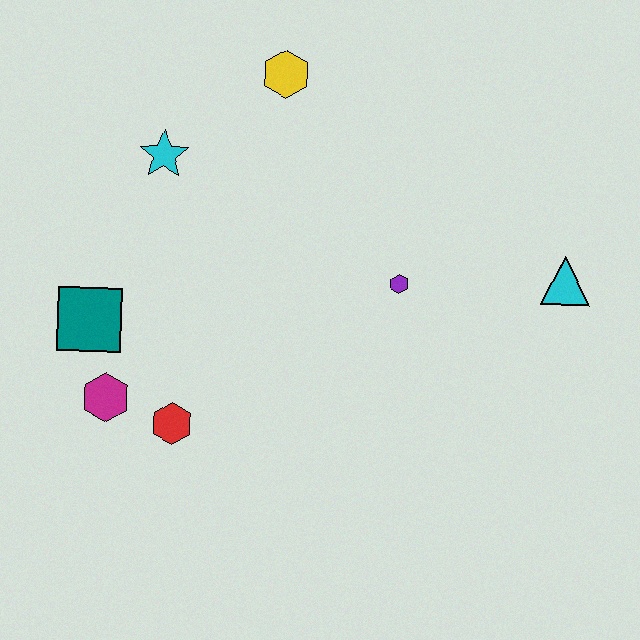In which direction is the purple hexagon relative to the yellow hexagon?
The purple hexagon is below the yellow hexagon.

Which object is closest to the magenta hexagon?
The red hexagon is closest to the magenta hexagon.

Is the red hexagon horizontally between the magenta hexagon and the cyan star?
No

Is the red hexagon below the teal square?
Yes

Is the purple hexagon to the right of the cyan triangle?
No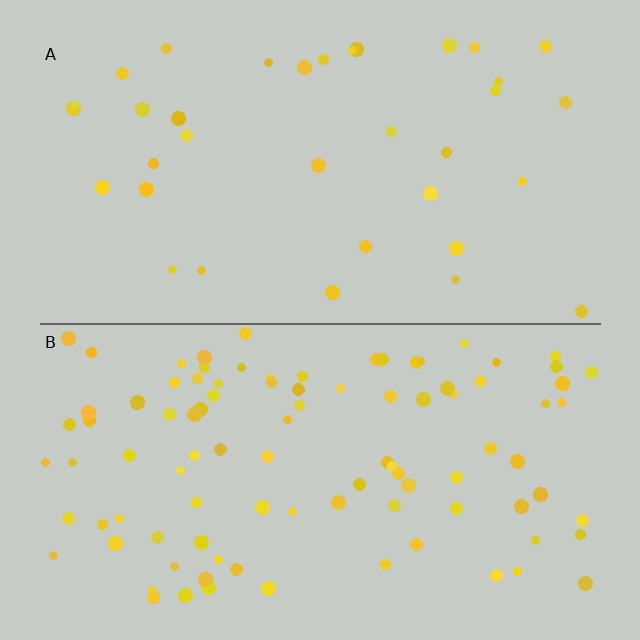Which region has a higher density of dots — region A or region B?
B (the bottom).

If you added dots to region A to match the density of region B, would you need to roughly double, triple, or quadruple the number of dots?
Approximately triple.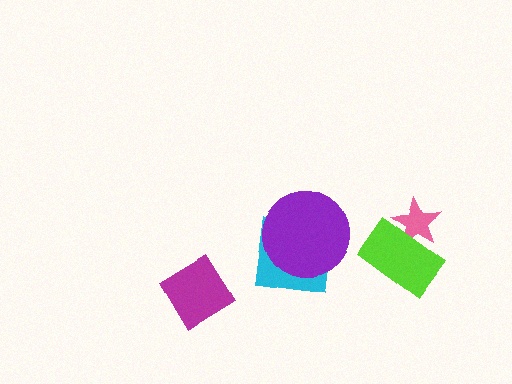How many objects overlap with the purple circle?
1 object overlaps with the purple circle.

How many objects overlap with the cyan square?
1 object overlaps with the cyan square.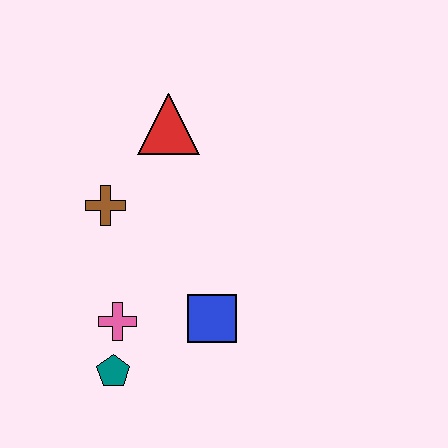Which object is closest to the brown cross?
The red triangle is closest to the brown cross.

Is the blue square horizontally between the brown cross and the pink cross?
No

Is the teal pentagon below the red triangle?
Yes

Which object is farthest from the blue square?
The red triangle is farthest from the blue square.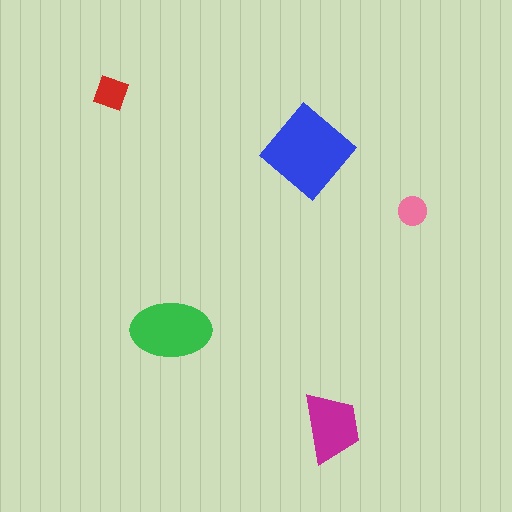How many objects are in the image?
There are 5 objects in the image.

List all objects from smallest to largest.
The pink circle, the red square, the magenta trapezoid, the green ellipse, the blue diamond.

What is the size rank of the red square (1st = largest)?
4th.